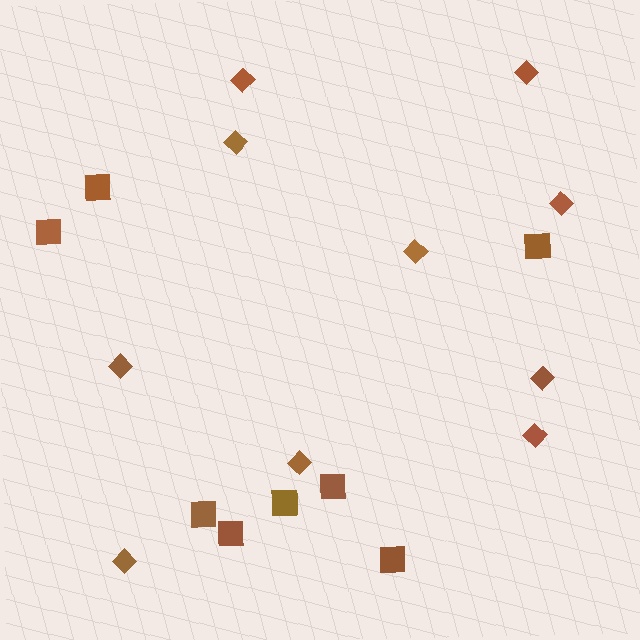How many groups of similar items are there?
There are 2 groups: one group of diamonds (10) and one group of squares (8).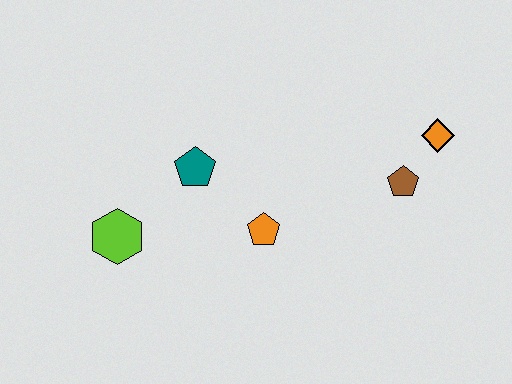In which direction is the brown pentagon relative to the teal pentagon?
The brown pentagon is to the right of the teal pentagon.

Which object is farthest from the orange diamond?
The lime hexagon is farthest from the orange diamond.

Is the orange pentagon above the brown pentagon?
No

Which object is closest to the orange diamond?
The brown pentagon is closest to the orange diamond.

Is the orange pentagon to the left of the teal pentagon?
No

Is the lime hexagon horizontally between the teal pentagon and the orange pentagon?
No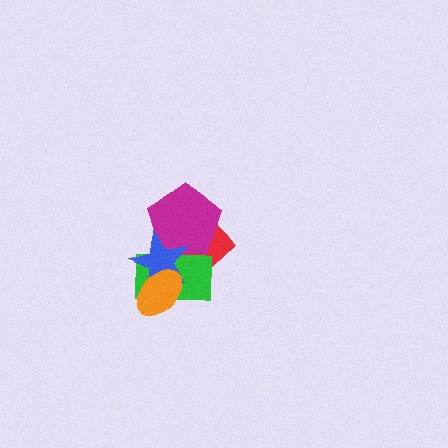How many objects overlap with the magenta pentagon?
3 objects overlap with the magenta pentagon.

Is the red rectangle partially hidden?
Yes, it is partially covered by another shape.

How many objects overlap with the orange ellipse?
3 objects overlap with the orange ellipse.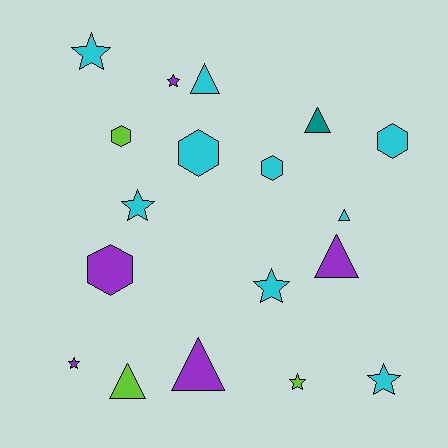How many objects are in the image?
There are 18 objects.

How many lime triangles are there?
There is 1 lime triangle.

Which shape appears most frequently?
Star, with 7 objects.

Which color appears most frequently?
Cyan, with 9 objects.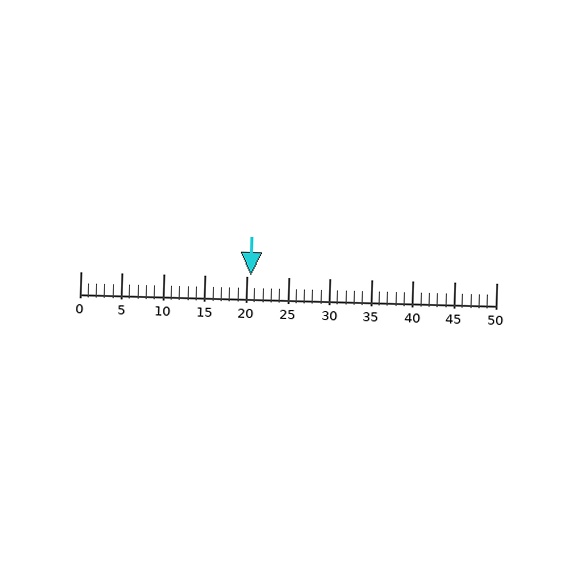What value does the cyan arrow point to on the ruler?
The cyan arrow points to approximately 20.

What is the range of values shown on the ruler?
The ruler shows values from 0 to 50.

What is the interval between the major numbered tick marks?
The major tick marks are spaced 5 units apart.